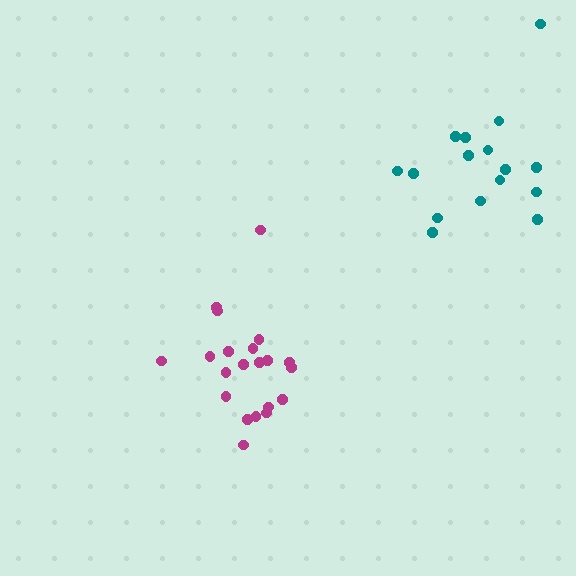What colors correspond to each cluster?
The clusters are colored: magenta, teal.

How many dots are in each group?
Group 1: 21 dots, Group 2: 16 dots (37 total).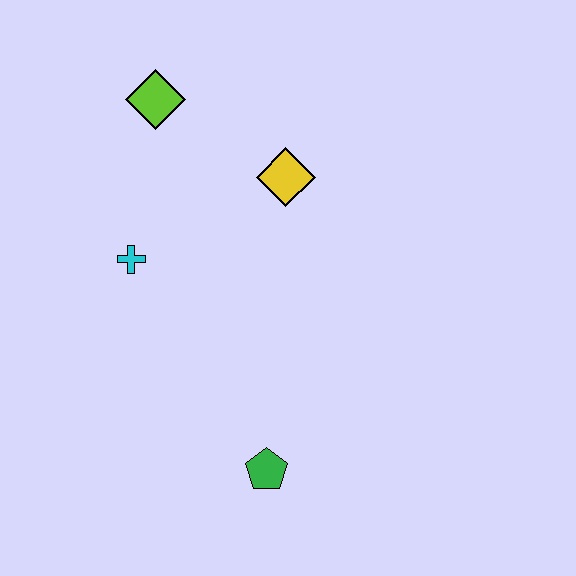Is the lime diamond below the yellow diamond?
No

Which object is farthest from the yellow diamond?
The green pentagon is farthest from the yellow diamond.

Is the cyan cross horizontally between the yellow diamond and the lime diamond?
No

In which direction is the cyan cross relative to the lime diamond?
The cyan cross is below the lime diamond.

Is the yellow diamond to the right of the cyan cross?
Yes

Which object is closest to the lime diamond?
The yellow diamond is closest to the lime diamond.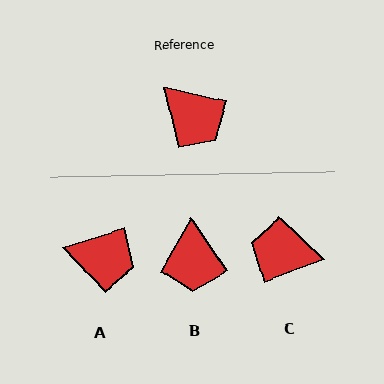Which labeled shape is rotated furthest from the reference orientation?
C, about 147 degrees away.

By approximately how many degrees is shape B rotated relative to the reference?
Approximately 43 degrees clockwise.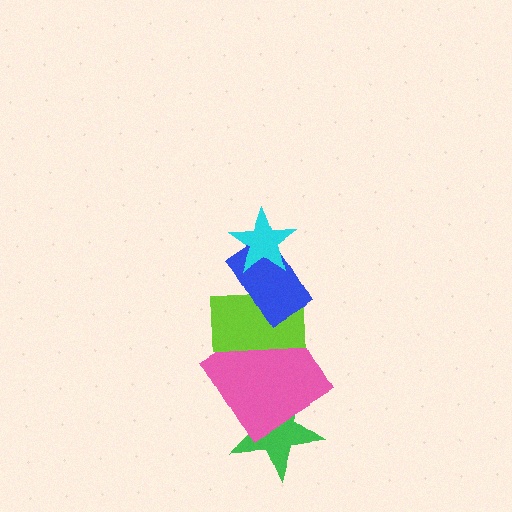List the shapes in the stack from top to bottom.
From top to bottom: the cyan star, the blue rectangle, the lime rectangle, the pink diamond, the green star.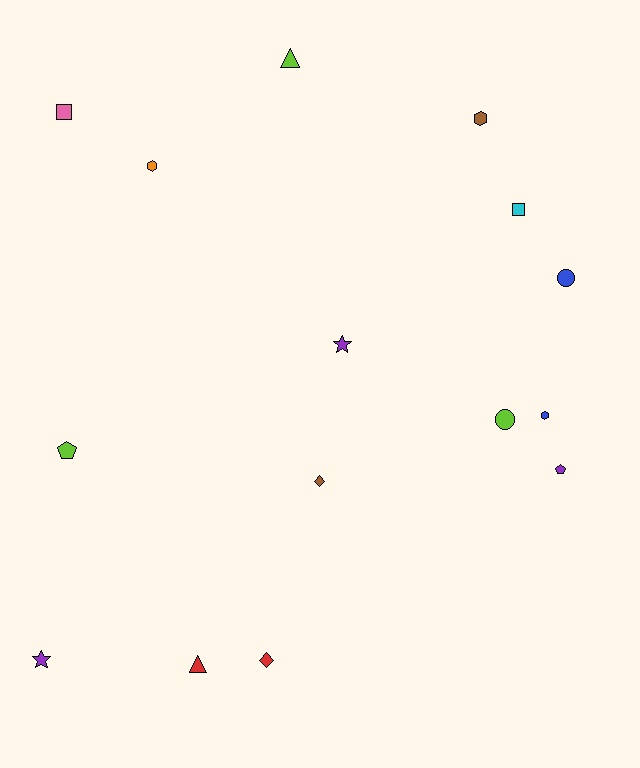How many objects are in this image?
There are 15 objects.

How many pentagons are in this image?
There are 2 pentagons.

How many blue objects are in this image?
There are 2 blue objects.